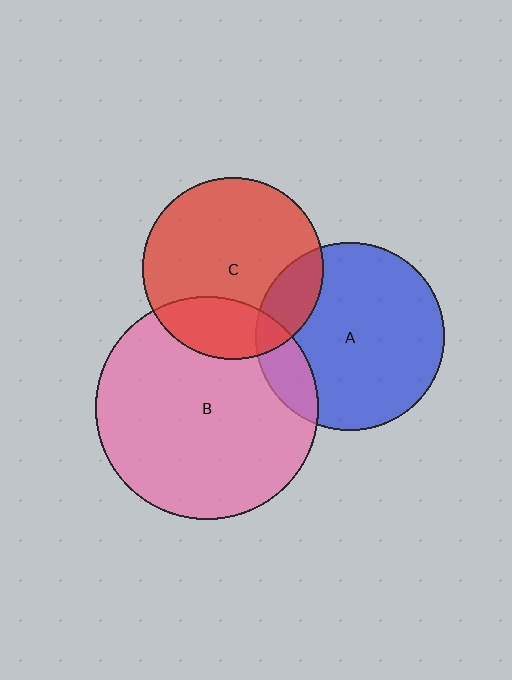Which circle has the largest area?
Circle B (pink).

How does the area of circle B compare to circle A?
Approximately 1.4 times.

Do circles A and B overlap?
Yes.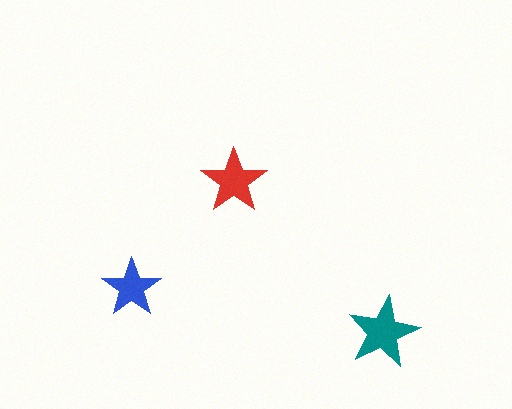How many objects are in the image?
There are 3 objects in the image.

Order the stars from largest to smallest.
the teal one, the red one, the blue one.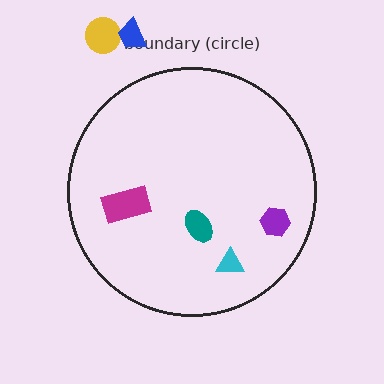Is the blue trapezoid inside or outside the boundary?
Outside.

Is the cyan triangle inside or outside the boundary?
Inside.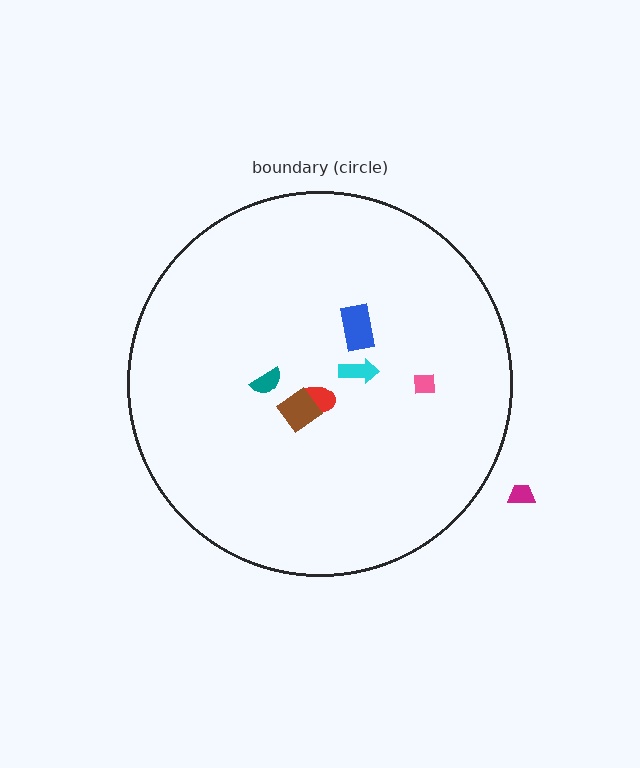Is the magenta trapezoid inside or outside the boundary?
Outside.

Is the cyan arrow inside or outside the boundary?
Inside.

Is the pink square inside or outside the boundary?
Inside.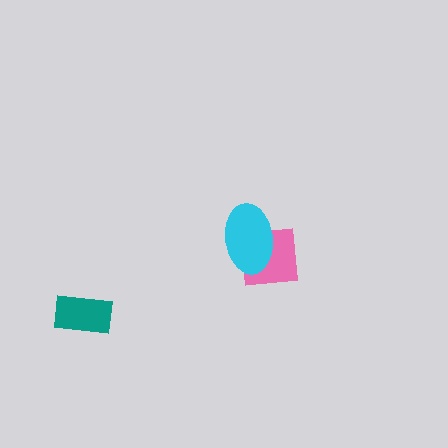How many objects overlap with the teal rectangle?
0 objects overlap with the teal rectangle.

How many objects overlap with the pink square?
1 object overlaps with the pink square.